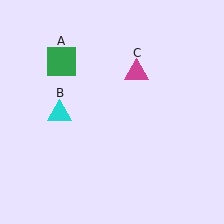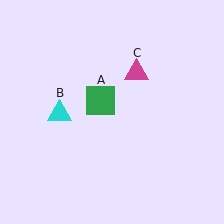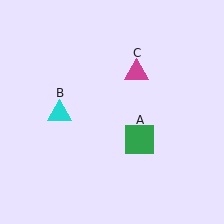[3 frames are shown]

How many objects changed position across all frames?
1 object changed position: green square (object A).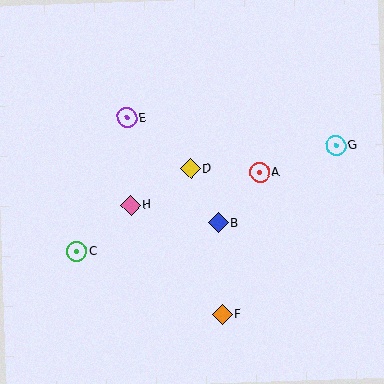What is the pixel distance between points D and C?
The distance between D and C is 141 pixels.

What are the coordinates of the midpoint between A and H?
The midpoint between A and H is at (195, 189).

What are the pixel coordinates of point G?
Point G is at (336, 145).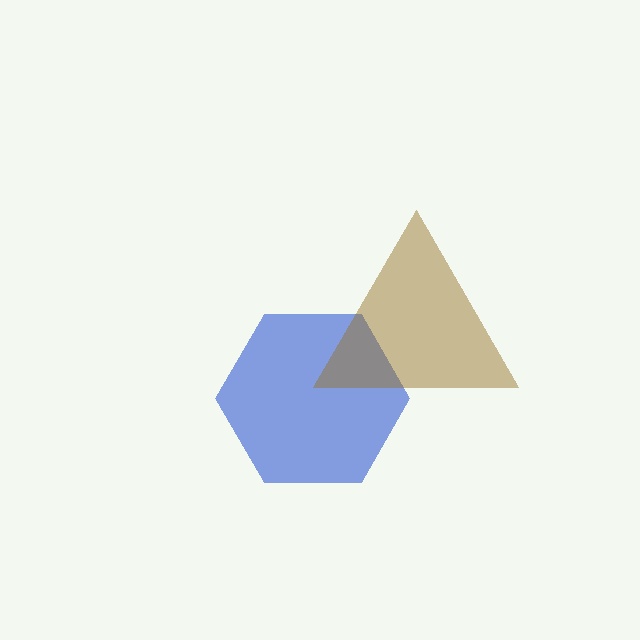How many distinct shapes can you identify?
There are 2 distinct shapes: a blue hexagon, a brown triangle.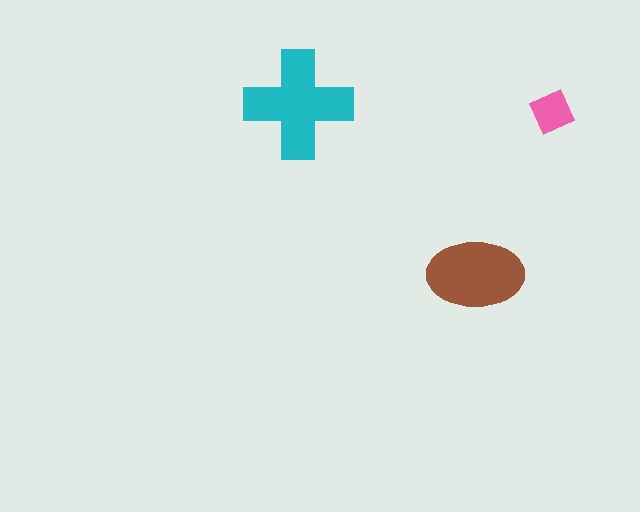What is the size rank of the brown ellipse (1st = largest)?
2nd.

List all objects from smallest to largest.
The pink diamond, the brown ellipse, the cyan cross.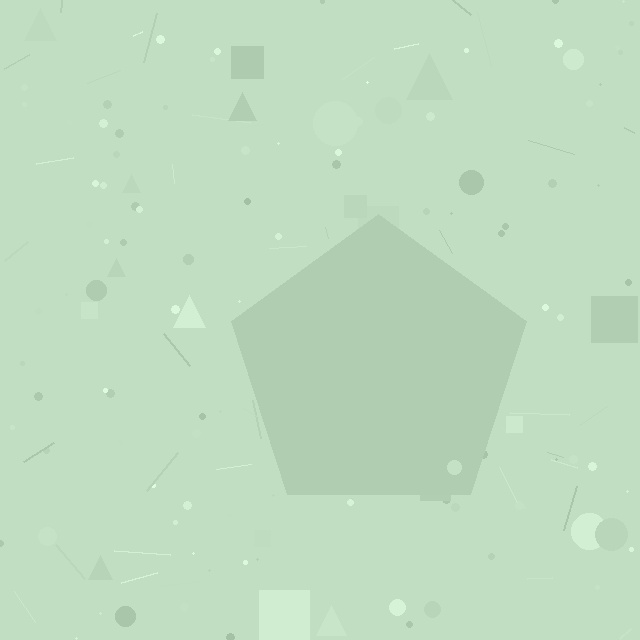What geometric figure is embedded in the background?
A pentagon is embedded in the background.